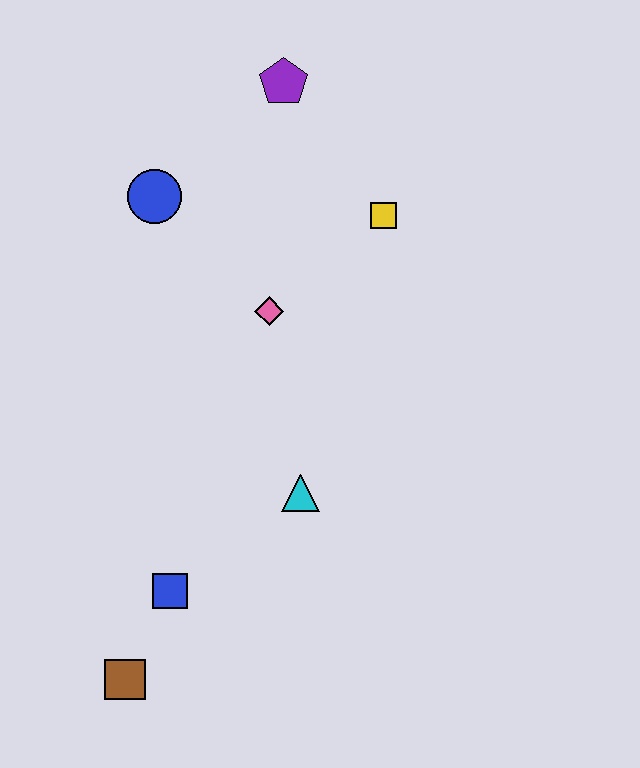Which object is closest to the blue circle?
The pink diamond is closest to the blue circle.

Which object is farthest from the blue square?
The purple pentagon is farthest from the blue square.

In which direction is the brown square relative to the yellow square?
The brown square is below the yellow square.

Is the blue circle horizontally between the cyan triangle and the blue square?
No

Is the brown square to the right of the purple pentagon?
No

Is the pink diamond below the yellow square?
Yes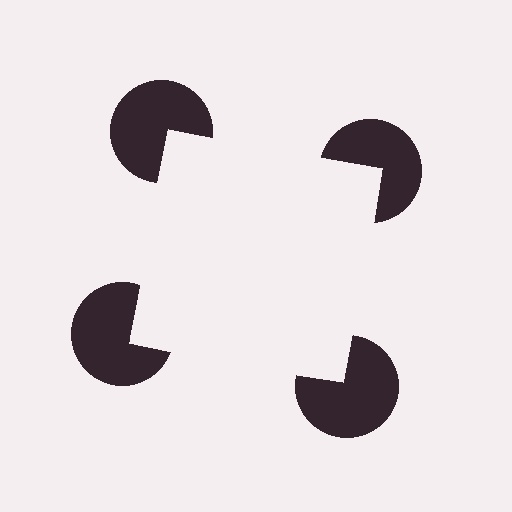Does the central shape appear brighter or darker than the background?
It typically appears slightly brighter than the background, even though no actual brightness change is drawn.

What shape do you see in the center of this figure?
An illusory square — its edges are inferred from the aligned wedge cuts in the pac-man discs, not physically drawn.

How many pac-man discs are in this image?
There are 4 — one at each vertex of the illusory square.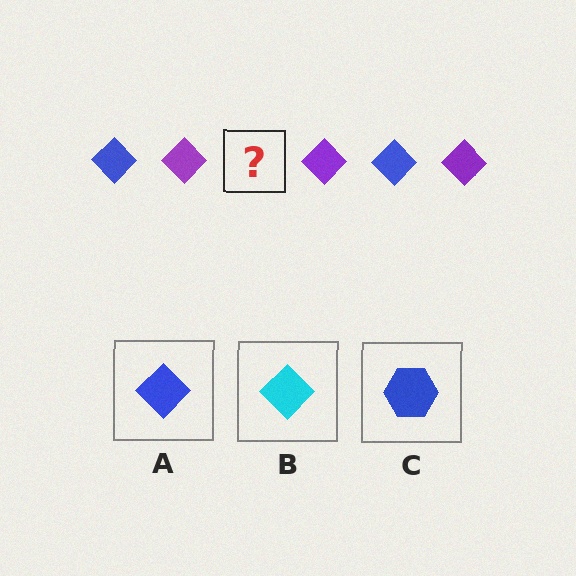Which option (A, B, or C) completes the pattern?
A.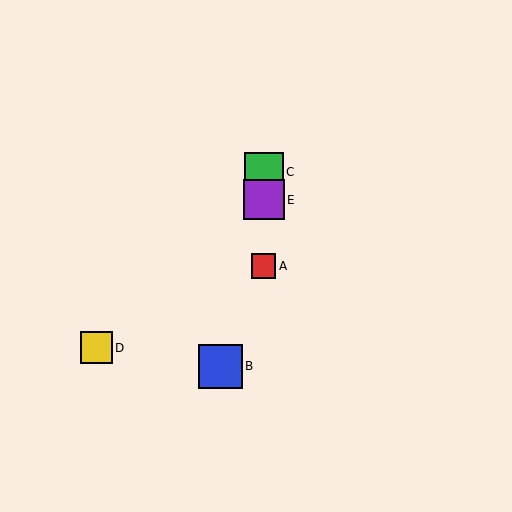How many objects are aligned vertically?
3 objects (A, C, E) are aligned vertically.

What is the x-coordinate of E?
Object E is at x≈264.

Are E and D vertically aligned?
No, E is at x≈264 and D is at x≈96.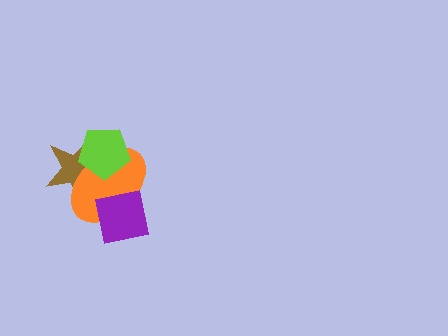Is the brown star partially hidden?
Yes, it is partially covered by another shape.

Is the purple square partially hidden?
No, no other shape covers it.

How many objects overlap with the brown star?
2 objects overlap with the brown star.